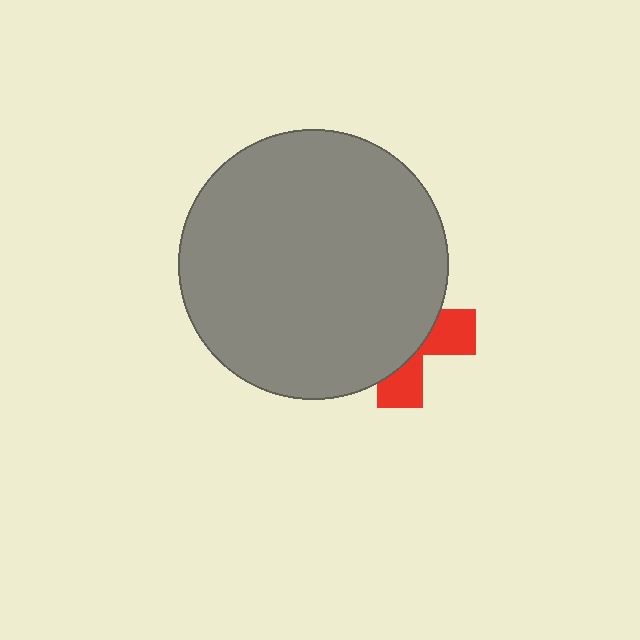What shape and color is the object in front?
The object in front is a gray circle.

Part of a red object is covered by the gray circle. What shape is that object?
It is a cross.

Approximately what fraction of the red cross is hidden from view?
Roughly 67% of the red cross is hidden behind the gray circle.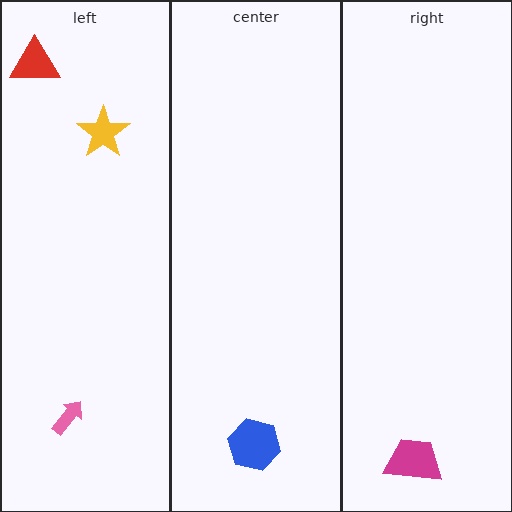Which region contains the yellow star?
The left region.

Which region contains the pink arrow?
The left region.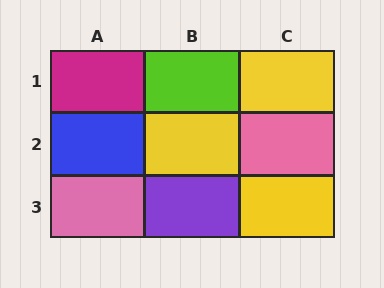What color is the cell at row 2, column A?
Blue.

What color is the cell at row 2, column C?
Pink.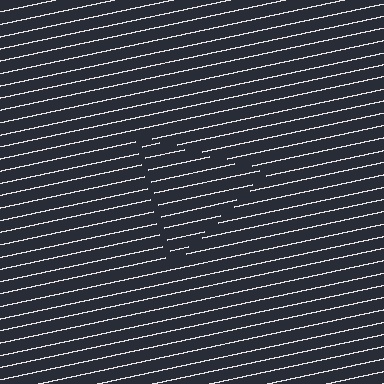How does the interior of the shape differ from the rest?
The interior of the shape contains the same grating, shifted by half a period — the contour is defined by the phase discontinuity where line-ends from the inner and outer gratings abut.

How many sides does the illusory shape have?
3 sides — the line-ends trace a triangle.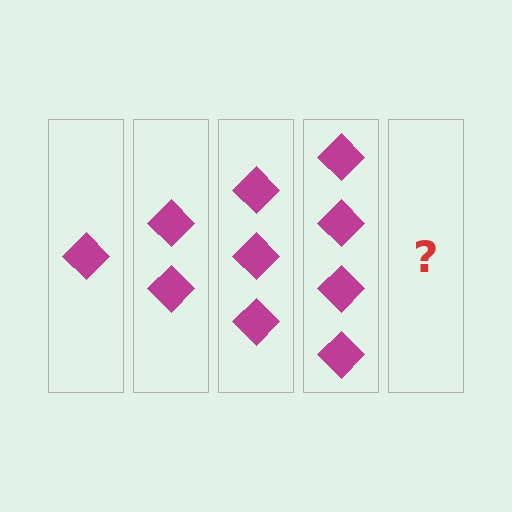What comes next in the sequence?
The next element should be 5 diamonds.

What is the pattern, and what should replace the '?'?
The pattern is that each step adds one more diamond. The '?' should be 5 diamonds.